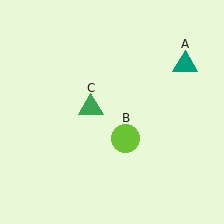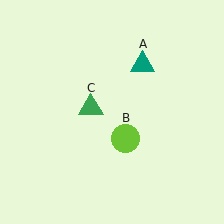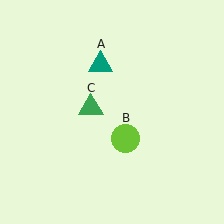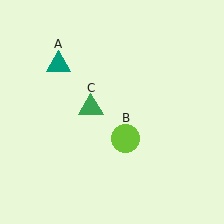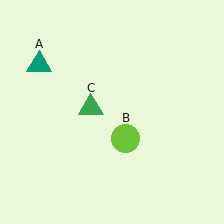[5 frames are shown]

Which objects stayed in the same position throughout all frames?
Lime circle (object B) and green triangle (object C) remained stationary.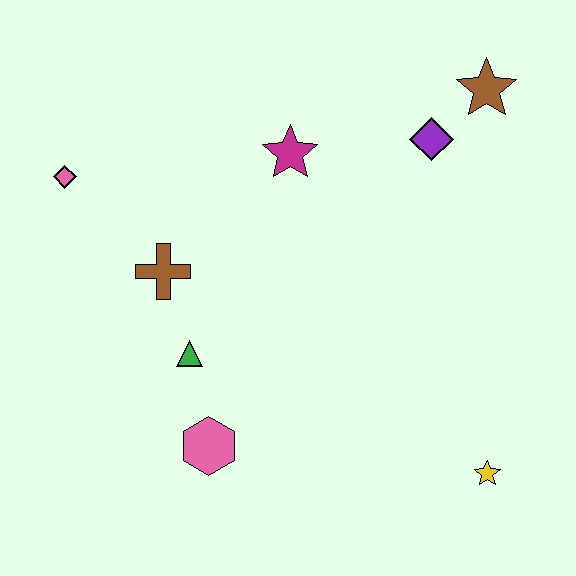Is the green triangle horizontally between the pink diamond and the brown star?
Yes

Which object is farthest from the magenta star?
The yellow star is farthest from the magenta star.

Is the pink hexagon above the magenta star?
No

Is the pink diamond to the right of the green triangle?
No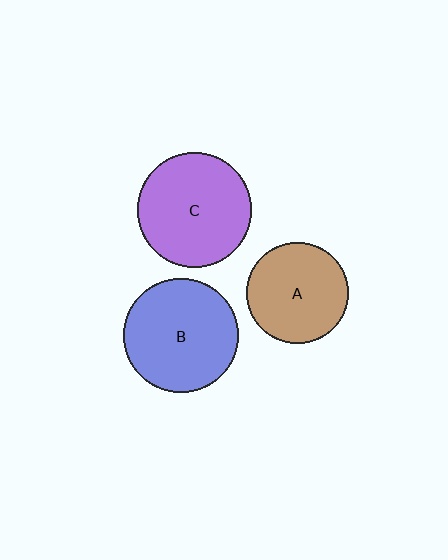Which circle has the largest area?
Circle B (blue).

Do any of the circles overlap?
No, none of the circles overlap.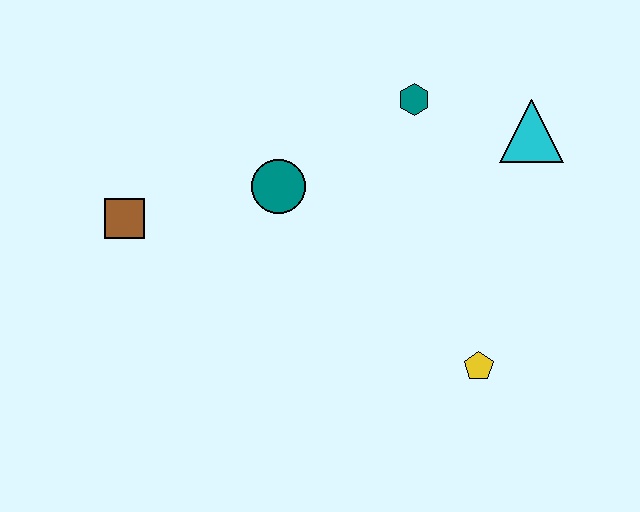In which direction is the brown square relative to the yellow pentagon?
The brown square is to the left of the yellow pentagon.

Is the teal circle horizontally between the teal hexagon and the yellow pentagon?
No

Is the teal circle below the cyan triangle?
Yes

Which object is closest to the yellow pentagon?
The cyan triangle is closest to the yellow pentagon.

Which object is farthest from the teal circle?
The yellow pentagon is farthest from the teal circle.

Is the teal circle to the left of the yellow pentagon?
Yes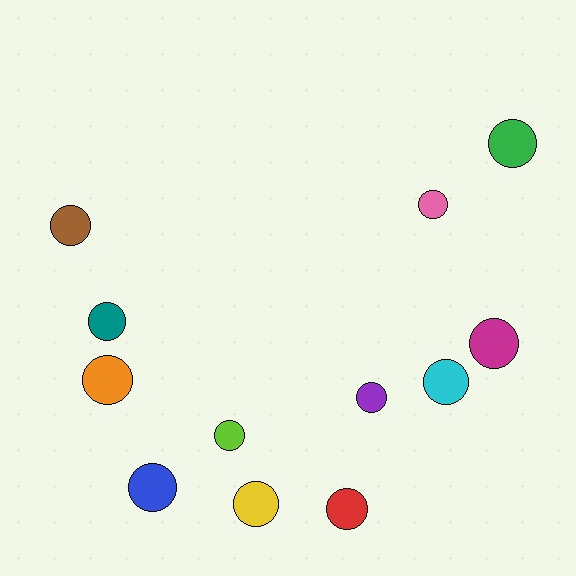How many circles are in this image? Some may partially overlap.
There are 12 circles.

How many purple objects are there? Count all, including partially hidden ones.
There is 1 purple object.